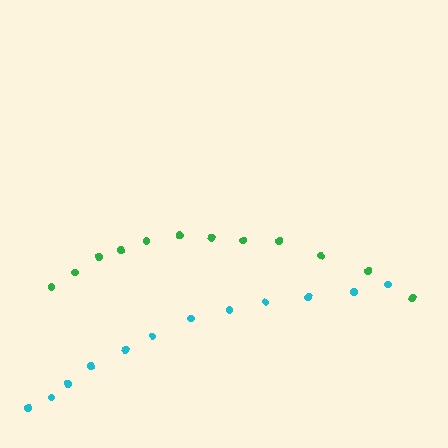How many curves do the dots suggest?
There are 2 distinct paths.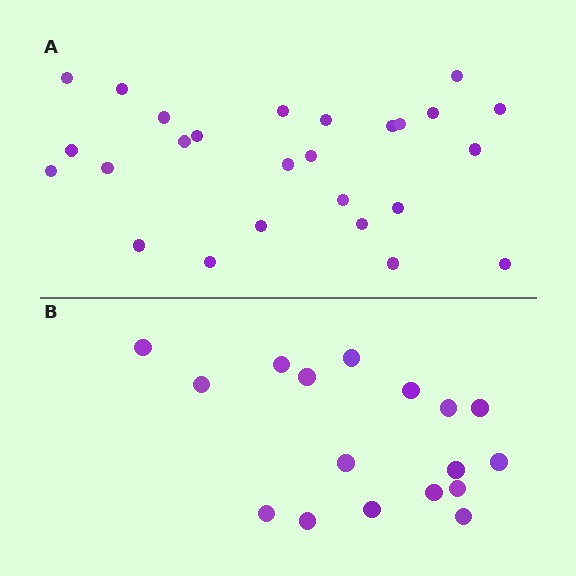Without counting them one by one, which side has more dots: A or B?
Region A (the top region) has more dots.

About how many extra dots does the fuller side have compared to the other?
Region A has roughly 8 or so more dots than region B.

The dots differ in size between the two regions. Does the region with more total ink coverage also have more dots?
No. Region B has more total ink coverage because its dots are larger, but region A actually contains more individual dots. Total area can be misleading — the number of items is what matters here.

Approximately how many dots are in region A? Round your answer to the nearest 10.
About 30 dots. (The exact count is 26, which rounds to 30.)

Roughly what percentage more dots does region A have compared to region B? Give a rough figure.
About 55% more.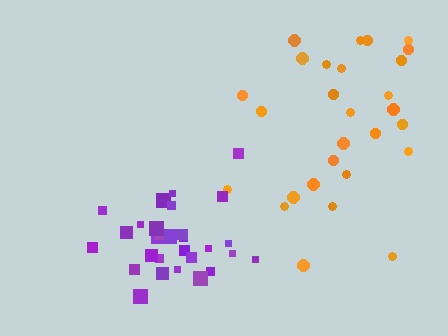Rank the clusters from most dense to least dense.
purple, orange.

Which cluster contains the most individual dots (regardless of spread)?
Purple (31).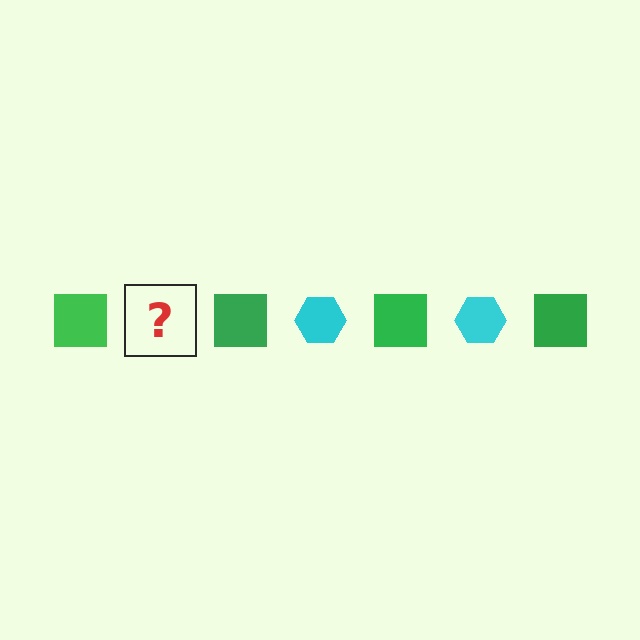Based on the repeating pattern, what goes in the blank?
The blank should be a cyan hexagon.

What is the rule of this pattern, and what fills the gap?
The rule is that the pattern alternates between green square and cyan hexagon. The gap should be filled with a cyan hexagon.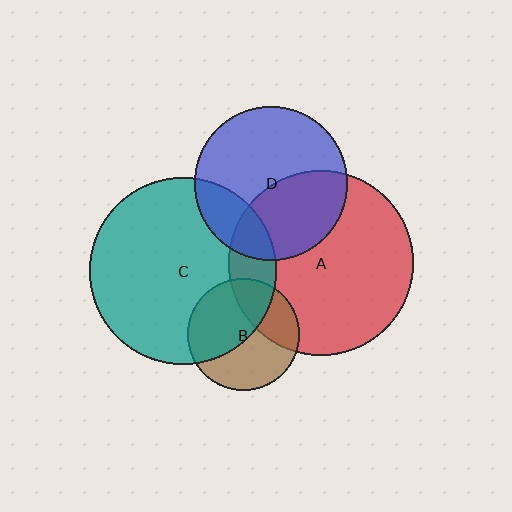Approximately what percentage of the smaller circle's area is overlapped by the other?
Approximately 15%.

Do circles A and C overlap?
Yes.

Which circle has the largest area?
Circle C (teal).